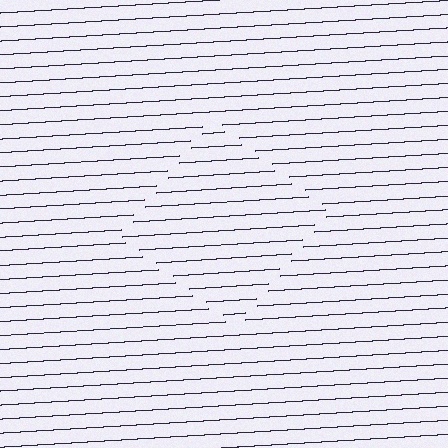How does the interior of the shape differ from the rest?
The interior of the shape contains the same grating, shifted by half a period — the contour is defined by the phase discontinuity where line-ends from the inner and outer gratings abut.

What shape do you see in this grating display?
An illusory square. The interior of the shape contains the same grating, shifted by half a period — the contour is defined by the phase discontinuity where line-ends from the inner and outer gratings abut.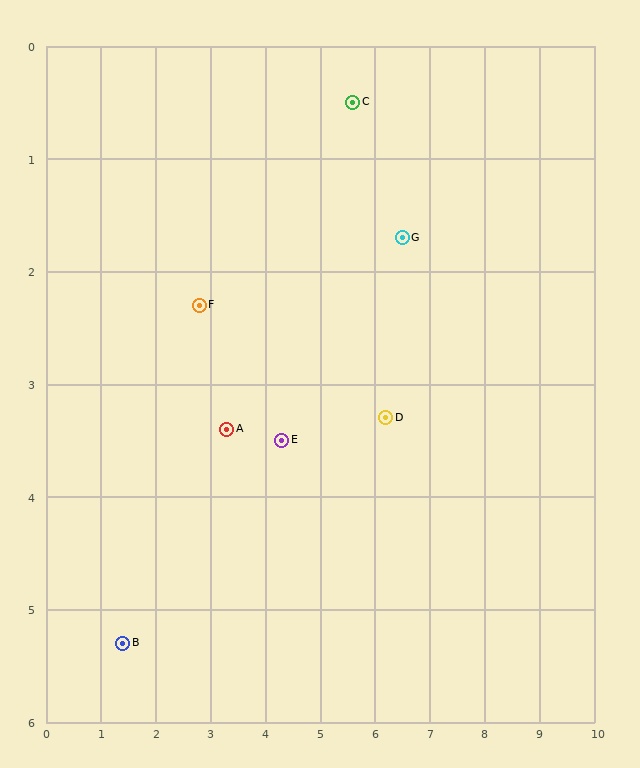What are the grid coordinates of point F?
Point F is at approximately (2.8, 2.3).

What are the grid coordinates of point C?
Point C is at approximately (5.6, 0.5).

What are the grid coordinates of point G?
Point G is at approximately (6.5, 1.7).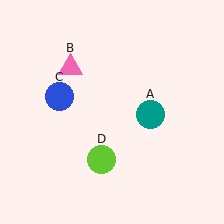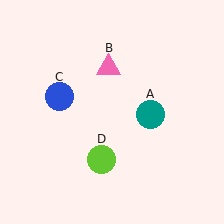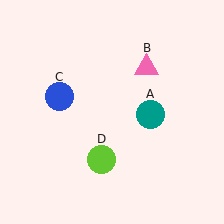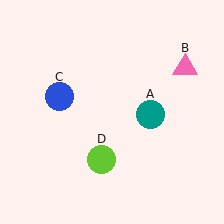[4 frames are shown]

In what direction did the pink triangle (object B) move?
The pink triangle (object B) moved right.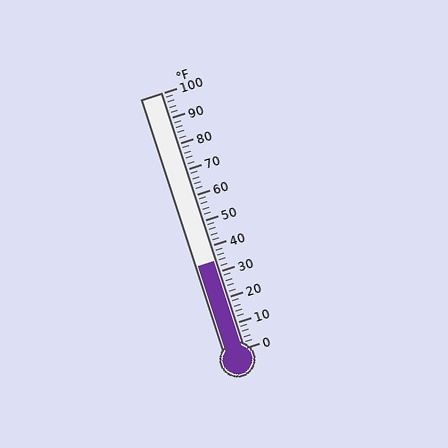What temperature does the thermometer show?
The thermometer shows approximately 34°F.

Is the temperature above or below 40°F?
The temperature is below 40°F.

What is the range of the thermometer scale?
The thermometer scale ranges from 0°F to 100°F.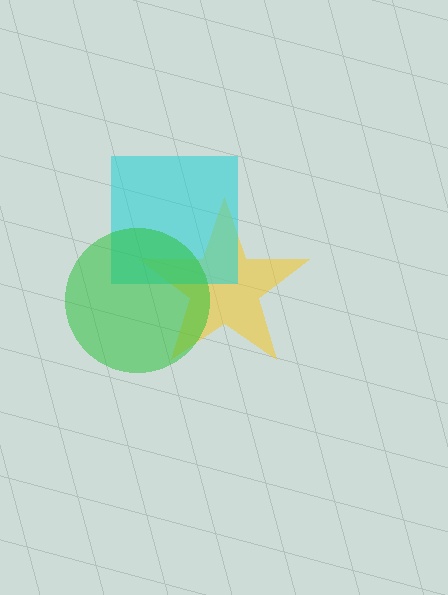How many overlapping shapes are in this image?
There are 3 overlapping shapes in the image.